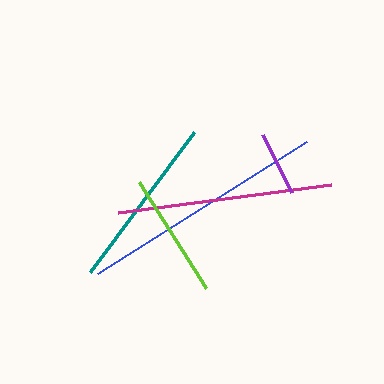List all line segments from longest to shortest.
From longest to shortest: blue, magenta, teal, lime, purple.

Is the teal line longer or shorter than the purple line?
The teal line is longer than the purple line.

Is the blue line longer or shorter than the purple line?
The blue line is longer than the purple line.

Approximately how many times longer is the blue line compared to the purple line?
The blue line is approximately 3.8 times the length of the purple line.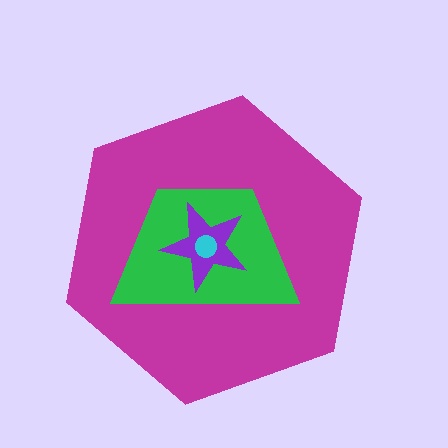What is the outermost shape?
The magenta hexagon.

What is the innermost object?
The cyan circle.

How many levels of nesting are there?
4.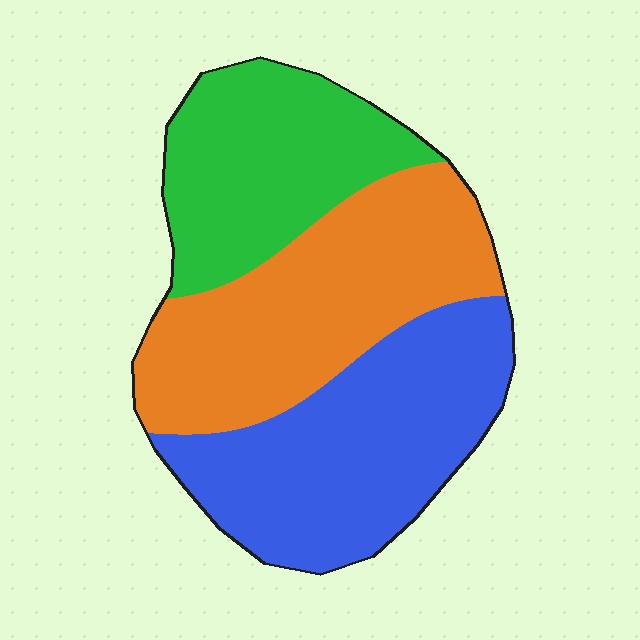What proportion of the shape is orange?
Orange takes up between a third and a half of the shape.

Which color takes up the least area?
Green, at roughly 25%.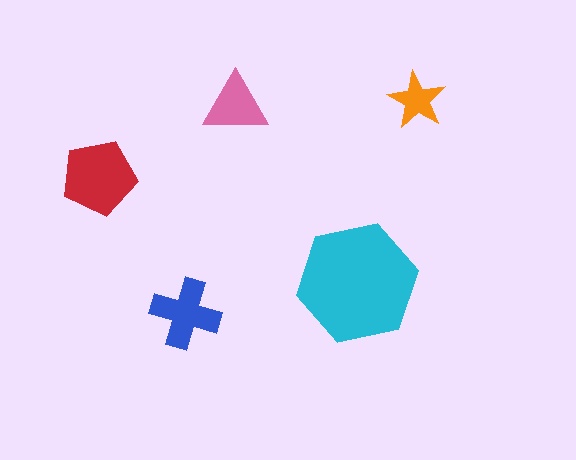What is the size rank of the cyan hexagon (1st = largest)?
1st.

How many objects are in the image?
There are 5 objects in the image.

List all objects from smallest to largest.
The orange star, the pink triangle, the blue cross, the red pentagon, the cyan hexagon.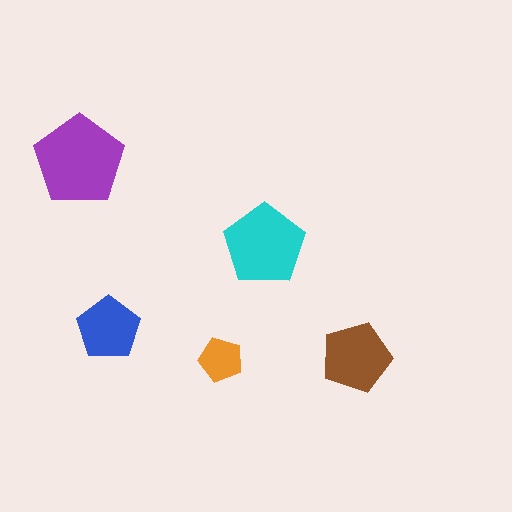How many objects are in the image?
There are 5 objects in the image.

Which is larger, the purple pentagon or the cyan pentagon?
The purple one.